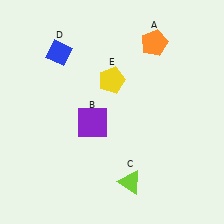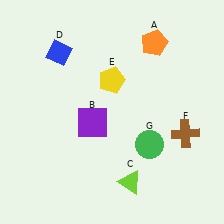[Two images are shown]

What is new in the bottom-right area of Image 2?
A brown cross (F) was added in the bottom-right area of Image 2.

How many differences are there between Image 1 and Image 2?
There are 2 differences between the two images.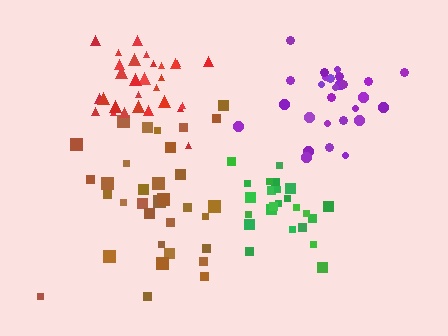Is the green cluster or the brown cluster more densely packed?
Green.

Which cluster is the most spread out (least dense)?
Brown.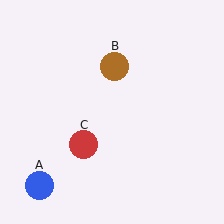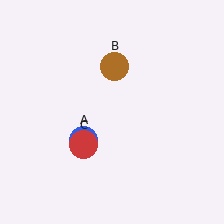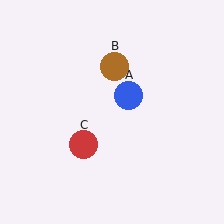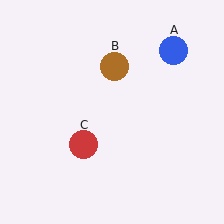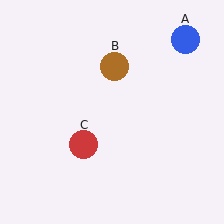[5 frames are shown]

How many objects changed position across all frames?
1 object changed position: blue circle (object A).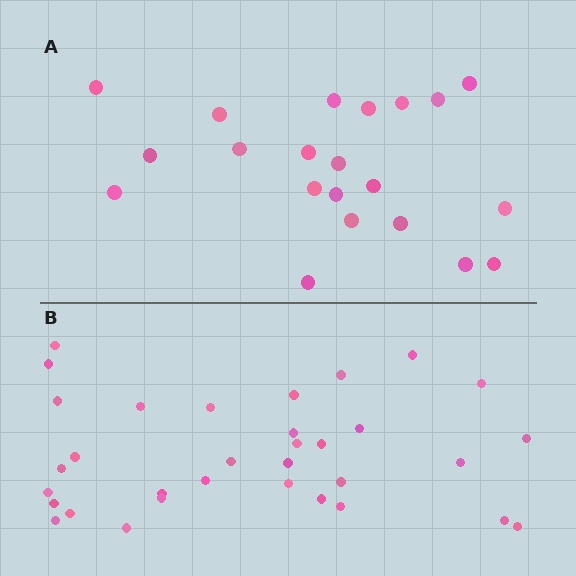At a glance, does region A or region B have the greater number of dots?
Region B (the bottom region) has more dots.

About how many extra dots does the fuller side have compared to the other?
Region B has roughly 12 or so more dots than region A.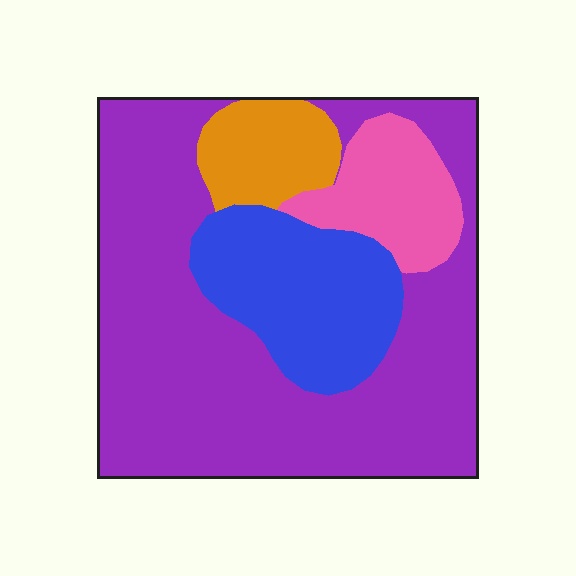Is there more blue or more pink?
Blue.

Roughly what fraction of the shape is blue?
Blue covers about 20% of the shape.